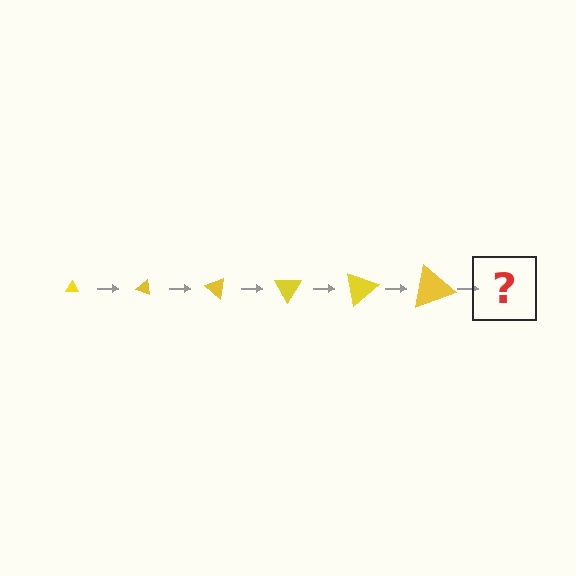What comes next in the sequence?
The next element should be a triangle, larger than the previous one and rotated 120 degrees from the start.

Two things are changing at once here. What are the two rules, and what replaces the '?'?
The two rules are that the triangle grows larger each step and it rotates 20 degrees each step. The '?' should be a triangle, larger than the previous one and rotated 120 degrees from the start.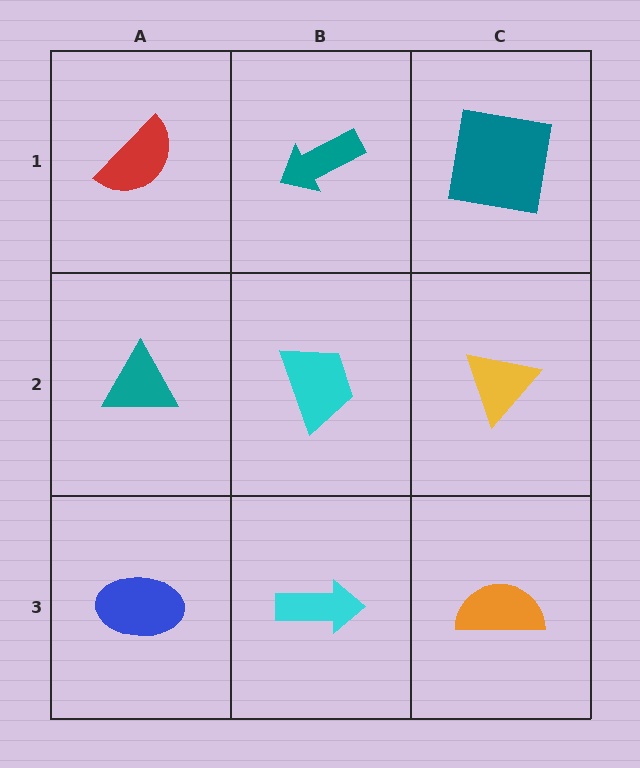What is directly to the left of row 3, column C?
A cyan arrow.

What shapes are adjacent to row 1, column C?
A yellow triangle (row 2, column C), a teal arrow (row 1, column B).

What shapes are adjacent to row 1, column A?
A teal triangle (row 2, column A), a teal arrow (row 1, column B).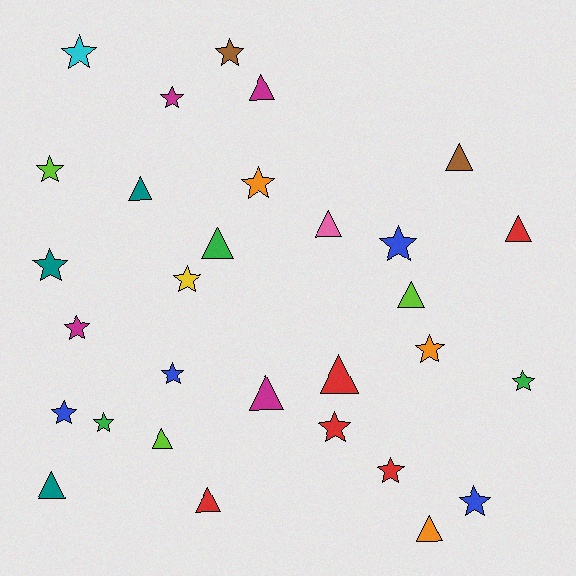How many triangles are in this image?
There are 13 triangles.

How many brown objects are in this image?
There are 2 brown objects.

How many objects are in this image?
There are 30 objects.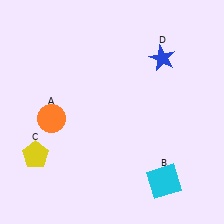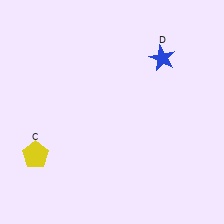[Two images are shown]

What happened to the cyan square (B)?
The cyan square (B) was removed in Image 2. It was in the bottom-right area of Image 1.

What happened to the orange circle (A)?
The orange circle (A) was removed in Image 2. It was in the bottom-left area of Image 1.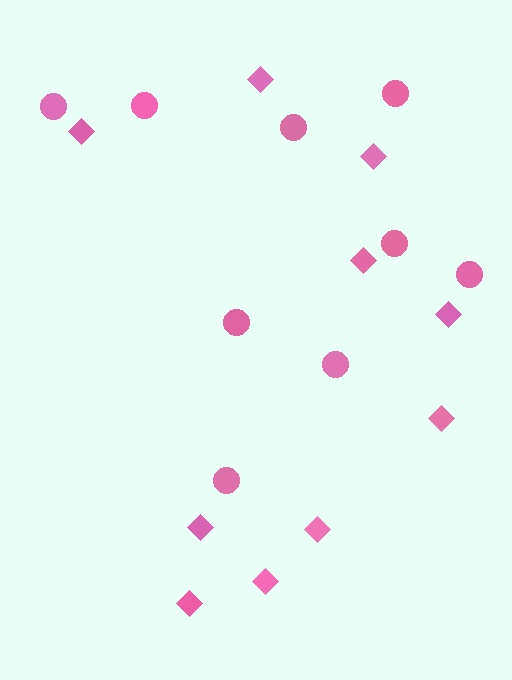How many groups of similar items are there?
There are 2 groups: one group of diamonds (10) and one group of circles (9).